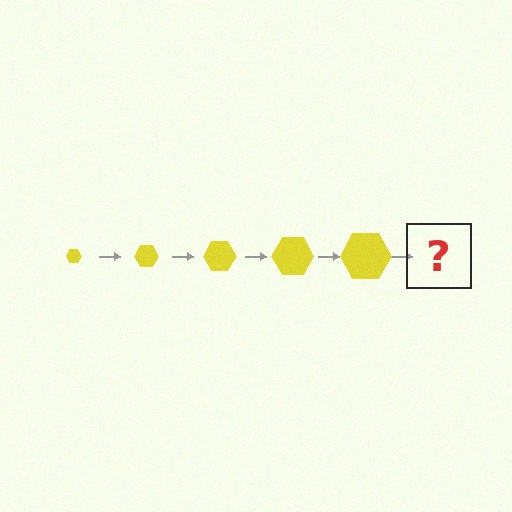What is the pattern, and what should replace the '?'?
The pattern is that the hexagon gets progressively larger each step. The '?' should be a yellow hexagon, larger than the previous one.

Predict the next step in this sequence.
The next step is a yellow hexagon, larger than the previous one.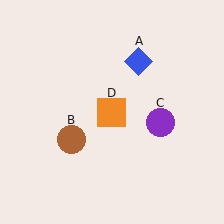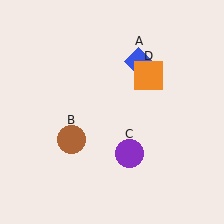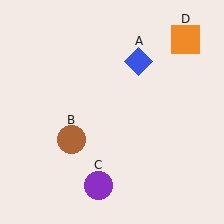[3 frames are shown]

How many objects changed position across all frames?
2 objects changed position: purple circle (object C), orange square (object D).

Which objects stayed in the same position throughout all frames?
Blue diamond (object A) and brown circle (object B) remained stationary.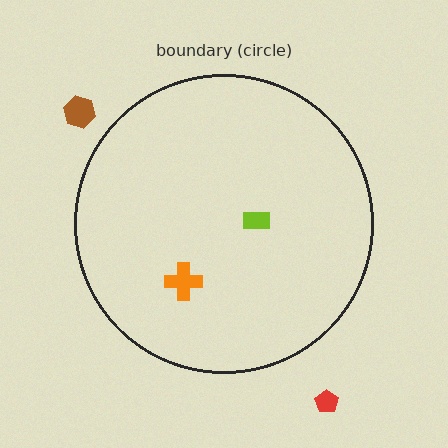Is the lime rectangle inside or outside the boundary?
Inside.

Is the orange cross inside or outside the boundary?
Inside.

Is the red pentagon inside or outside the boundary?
Outside.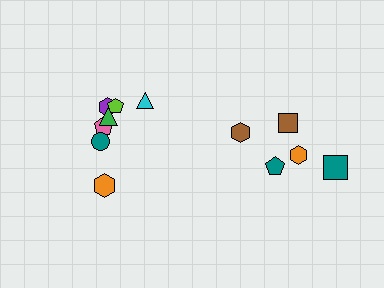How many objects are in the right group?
There are 5 objects.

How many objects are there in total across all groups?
There are 12 objects.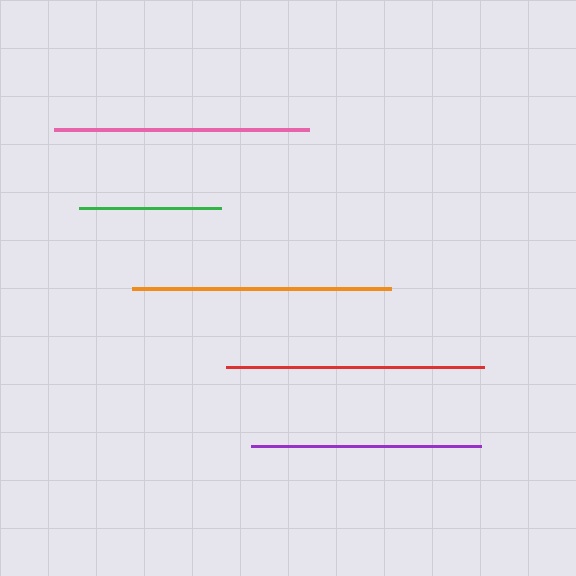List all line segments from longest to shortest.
From longest to shortest: orange, red, pink, purple, green.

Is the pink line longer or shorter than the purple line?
The pink line is longer than the purple line.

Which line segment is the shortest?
The green line is the shortest at approximately 142 pixels.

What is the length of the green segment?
The green segment is approximately 142 pixels long.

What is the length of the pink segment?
The pink segment is approximately 255 pixels long.